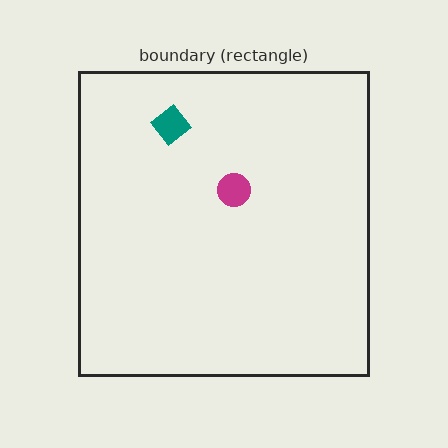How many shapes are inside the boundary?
2 inside, 0 outside.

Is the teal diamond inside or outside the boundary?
Inside.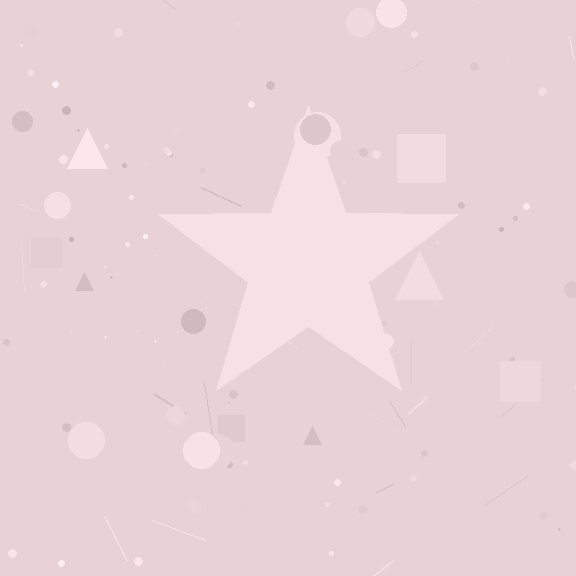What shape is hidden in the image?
A star is hidden in the image.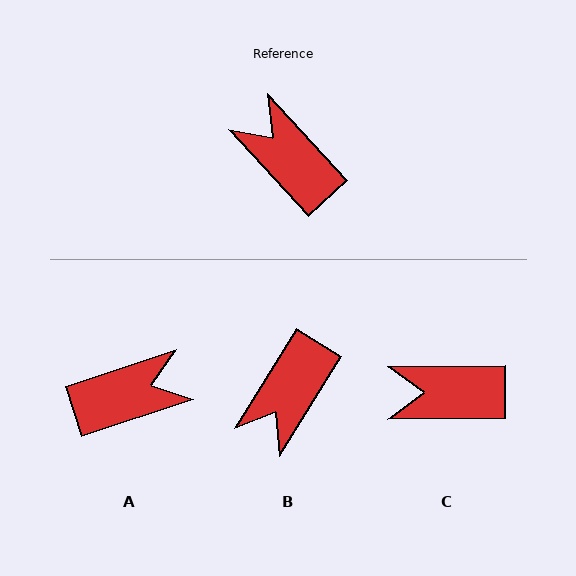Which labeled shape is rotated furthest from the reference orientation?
A, about 114 degrees away.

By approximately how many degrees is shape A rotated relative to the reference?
Approximately 114 degrees clockwise.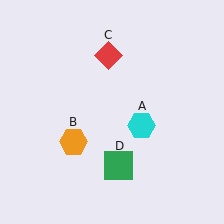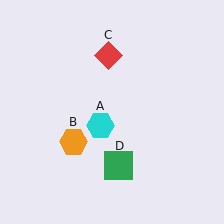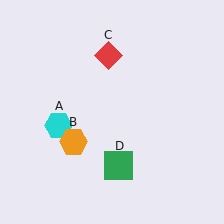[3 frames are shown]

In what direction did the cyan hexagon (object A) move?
The cyan hexagon (object A) moved left.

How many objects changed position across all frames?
1 object changed position: cyan hexagon (object A).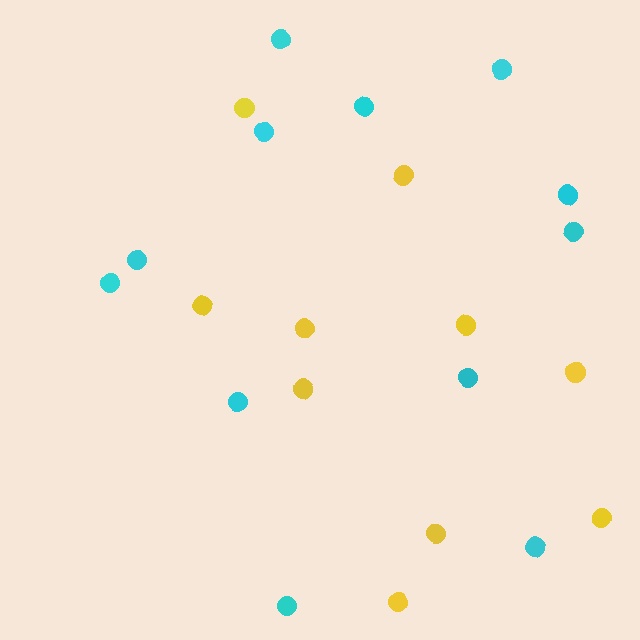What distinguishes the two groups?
There are 2 groups: one group of yellow circles (10) and one group of cyan circles (12).